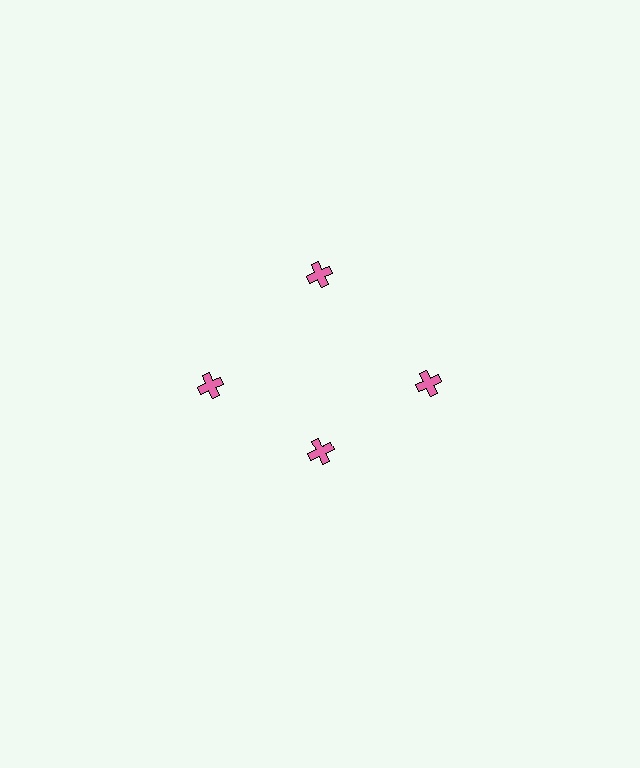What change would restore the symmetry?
The symmetry would be restored by moving it outward, back onto the ring so that all 4 crosses sit at equal angles and equal distance from the center.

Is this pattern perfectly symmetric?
No. The 4 pink crosses are arranged in a ring, but one element near the 6 o'clock position is pulled inward toward the center, breaking the 4-fold rotational symmetry.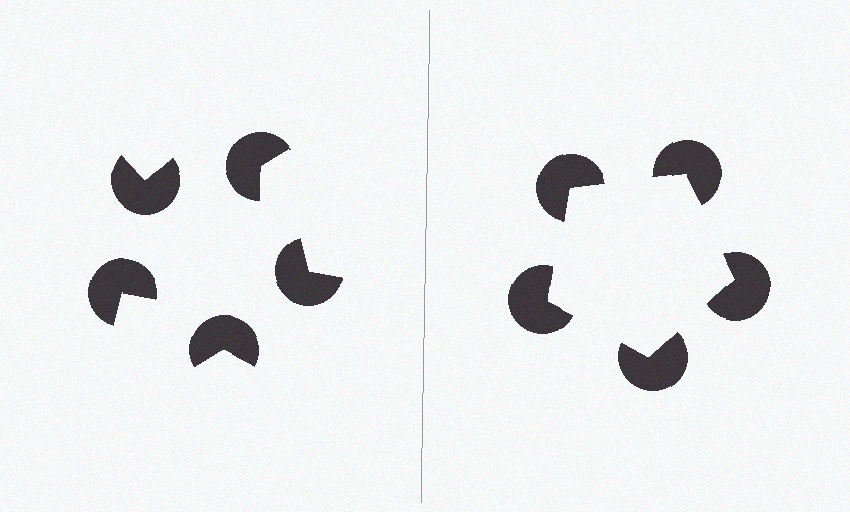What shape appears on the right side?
An illusory pentagon.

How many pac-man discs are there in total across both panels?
10 — 5 on each side.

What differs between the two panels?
The pac-man discs are positioned identically on both sides; only the wedge orientations differ. On the right they align to a pentagon; on the left they are misaligned.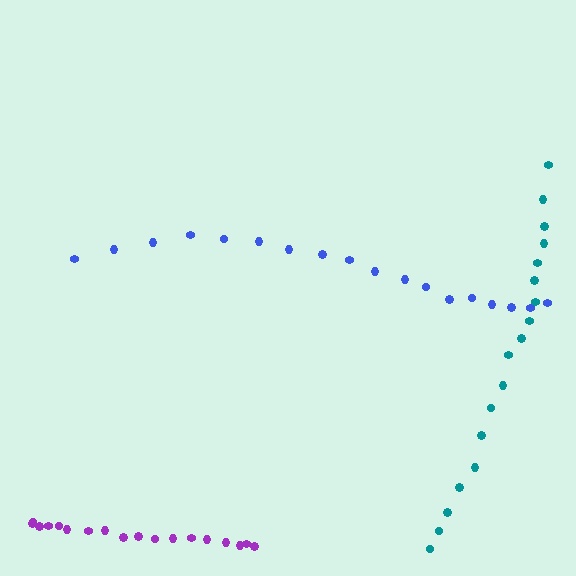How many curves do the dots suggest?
There are 3 distinct paths.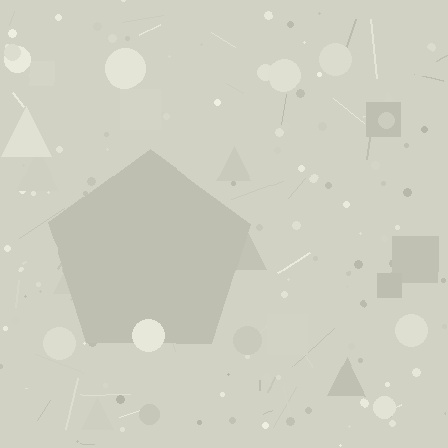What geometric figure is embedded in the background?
A pentagon is embedded in the background.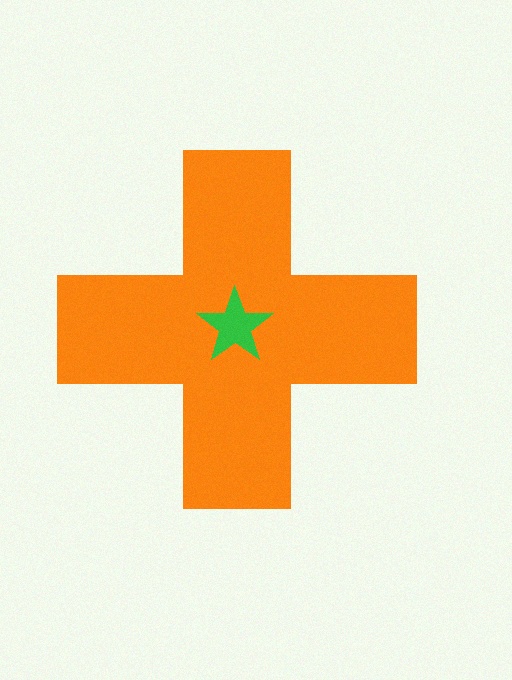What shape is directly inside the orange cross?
The green star.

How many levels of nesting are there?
2.